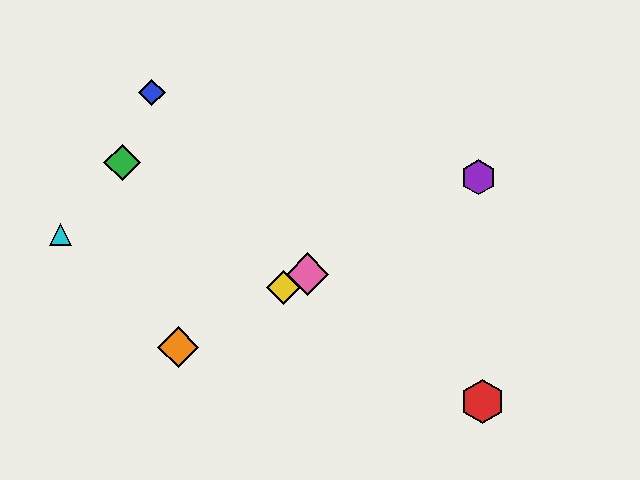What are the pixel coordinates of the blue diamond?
The blue diamond is at (152, 92).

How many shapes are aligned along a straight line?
4 shapes (the yellow diamond, the purple hexagon, the orange diamond, the pink diamond) are aligned along a straight line.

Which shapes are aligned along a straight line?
The yellow diamond, the purple hexagon, the orange diamond, the pink diamond are aligned along a straight line.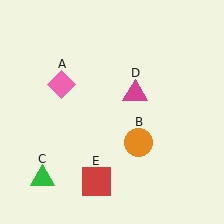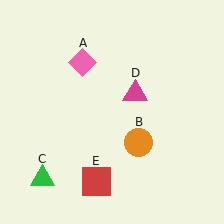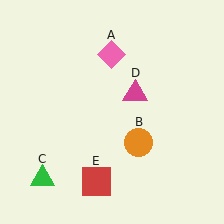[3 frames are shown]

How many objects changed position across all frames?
1 object changed position: pink diamond (object A).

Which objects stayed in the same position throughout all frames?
Orange circle (object B) and green triangle (object C) and magenta triangle (object D) and red square (object E) remained stationary.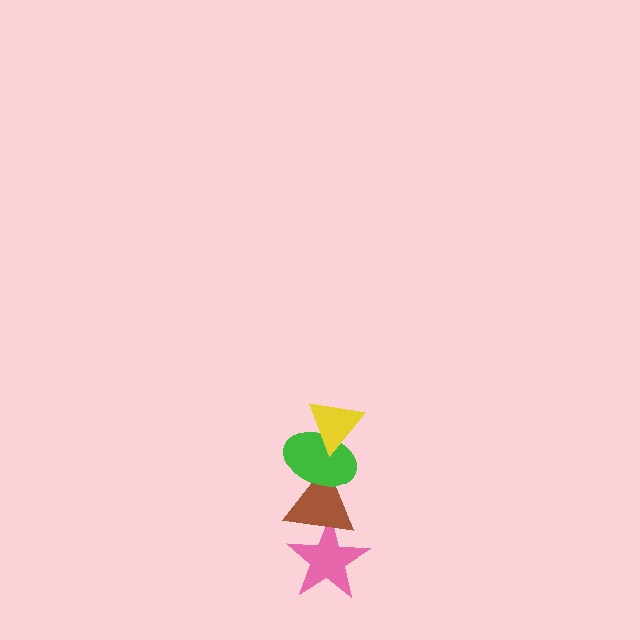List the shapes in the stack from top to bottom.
From top to bottom: the yellow triangle, the green ellipse, the brown triangle, the pink star.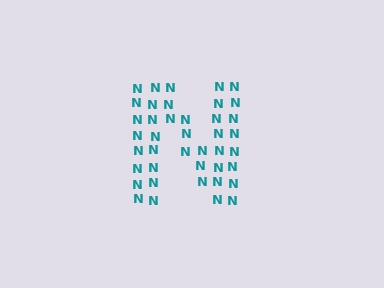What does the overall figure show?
The overall figure shows the letter N.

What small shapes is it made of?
It is made of small letter N's.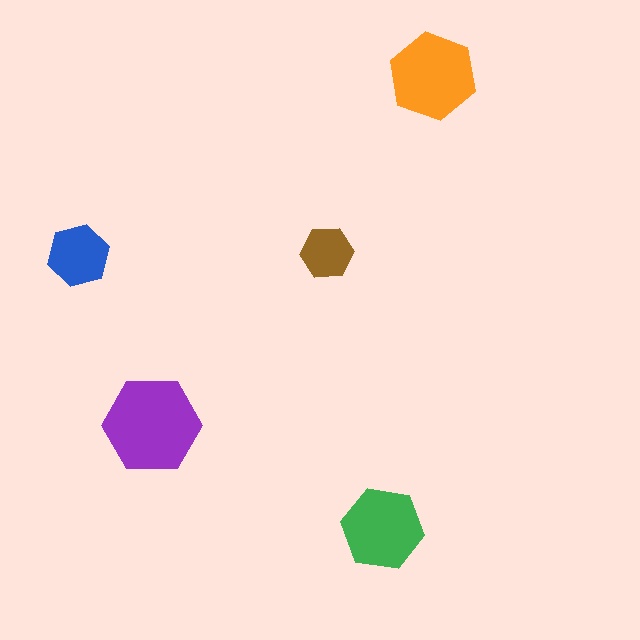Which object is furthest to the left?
The blue hexagon is leftmost.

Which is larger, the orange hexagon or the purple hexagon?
The purple one.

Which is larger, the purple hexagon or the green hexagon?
The purple one.